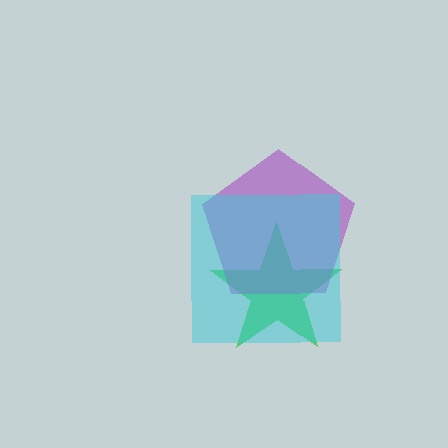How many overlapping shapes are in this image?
There are 3 overlapping shapes in the image.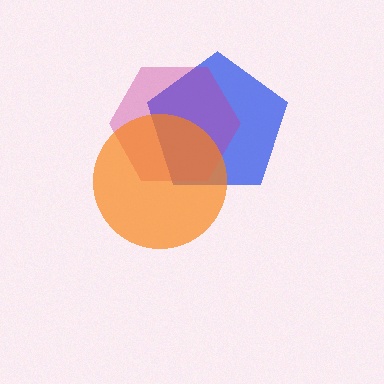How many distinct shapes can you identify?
There are 3 distinct shapes: a blue pentagon, a magenta hexagon, an orange circle.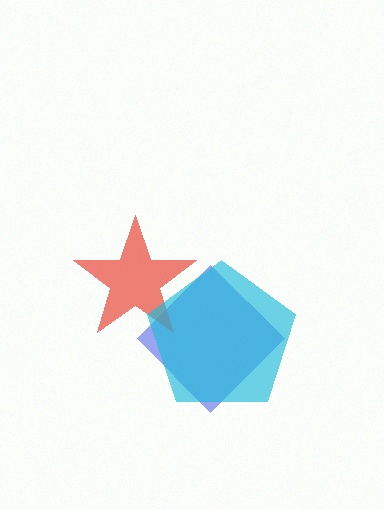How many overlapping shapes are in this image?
There are 3 overlapping shapes in the image.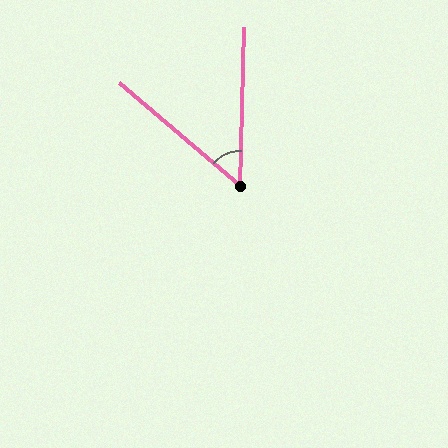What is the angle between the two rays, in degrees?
Approximately 51 degrees.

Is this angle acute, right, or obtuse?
It is acute.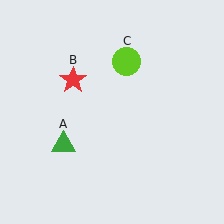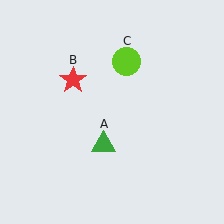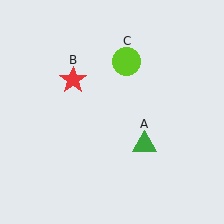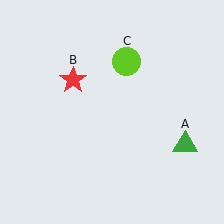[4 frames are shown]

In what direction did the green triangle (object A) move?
The green triangle (object A) moved right.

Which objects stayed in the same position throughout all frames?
Red star (object B) and lime circle (object C) remained stationary.